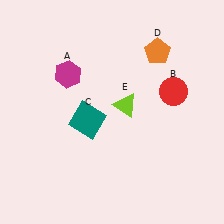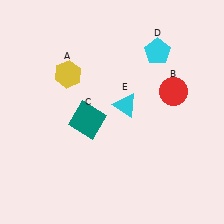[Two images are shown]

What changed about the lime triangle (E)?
In Image 1, E is lime. In Image 2, it changed to cyan.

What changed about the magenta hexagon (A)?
In Image 1, A is magenta. In Image 2, it changed to yellow.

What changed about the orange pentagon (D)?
In Image 1, D is orange. In Image 2, it changed to cyan.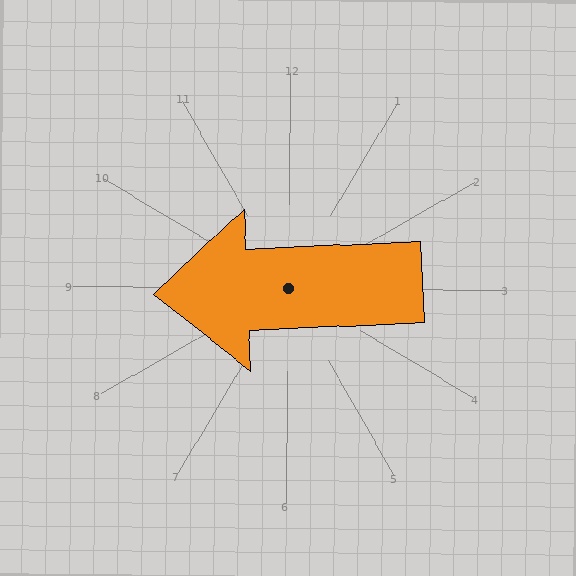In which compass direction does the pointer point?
West.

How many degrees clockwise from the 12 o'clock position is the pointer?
Approximately 267 degrees.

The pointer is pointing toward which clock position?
Roughly 9 o'clock.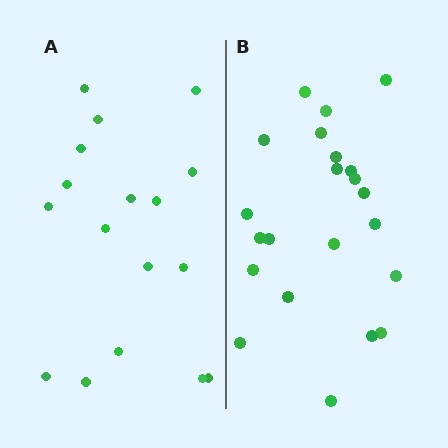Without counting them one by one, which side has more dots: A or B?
Region B (the right region) has more dots.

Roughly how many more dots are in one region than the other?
Region B has about 5 more dots than region A.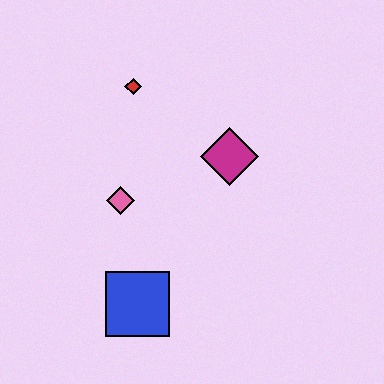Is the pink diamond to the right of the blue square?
No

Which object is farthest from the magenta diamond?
The blue square is farthest from the magenta diamond.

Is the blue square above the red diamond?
No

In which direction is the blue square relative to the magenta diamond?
The blue square is below the magenta diamond.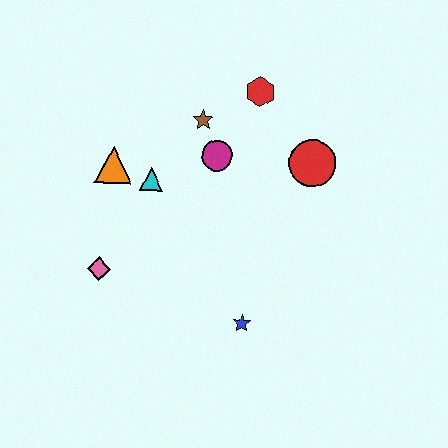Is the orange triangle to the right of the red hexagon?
No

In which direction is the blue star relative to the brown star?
The blue star is below the brown star.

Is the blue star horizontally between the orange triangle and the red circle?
Yes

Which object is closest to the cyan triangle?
The orange triangle is closest to the cyan triangle.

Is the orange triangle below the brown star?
Yes